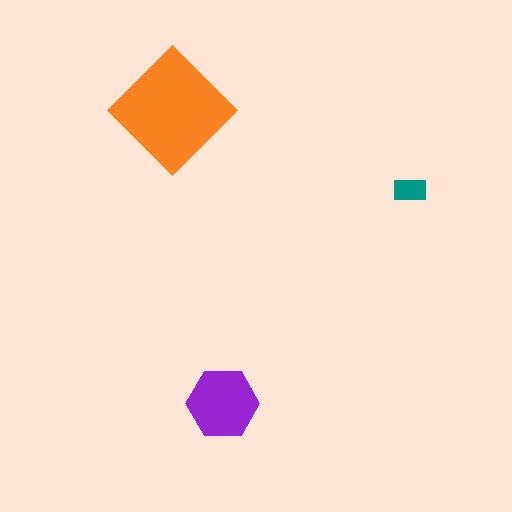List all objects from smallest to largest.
The teal rectangle, the purple hexagon, the orange diamond.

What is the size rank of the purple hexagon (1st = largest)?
2nd.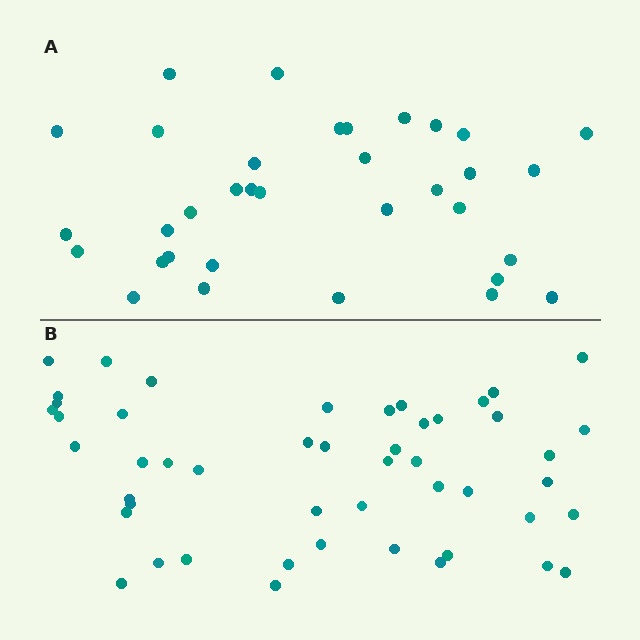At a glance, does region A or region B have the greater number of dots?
Region B (the bottom region) has more dots.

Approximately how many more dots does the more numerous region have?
Region B has approximately 15 more dots than region A.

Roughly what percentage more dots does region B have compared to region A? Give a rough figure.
About 45% more.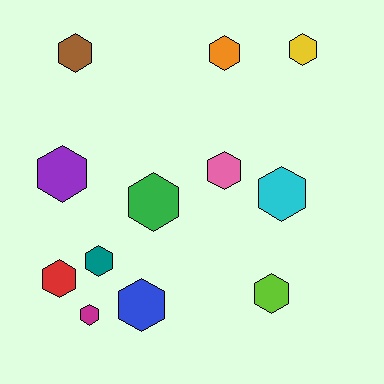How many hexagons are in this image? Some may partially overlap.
There are 12 hexagons.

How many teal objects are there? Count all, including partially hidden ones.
There is 1 teal object.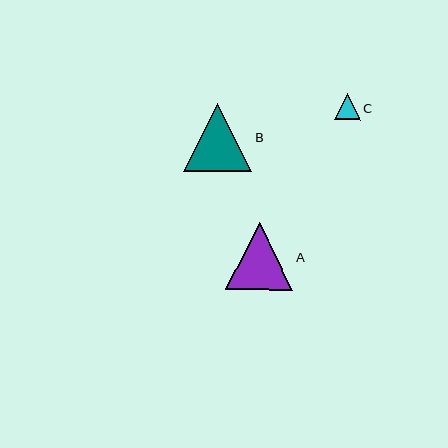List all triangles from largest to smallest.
From largest to smallest: B, A, C.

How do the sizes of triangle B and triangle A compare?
Triangle B and triangle A are approximately the same size.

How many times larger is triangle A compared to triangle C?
Triangle A is approximately 2.6 times the size of triangle C.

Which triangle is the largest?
Triangle B is the largest with a size of approximately 68 pixels.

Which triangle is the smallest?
Triangle C is the smallest with a size of approximately 26 pixels.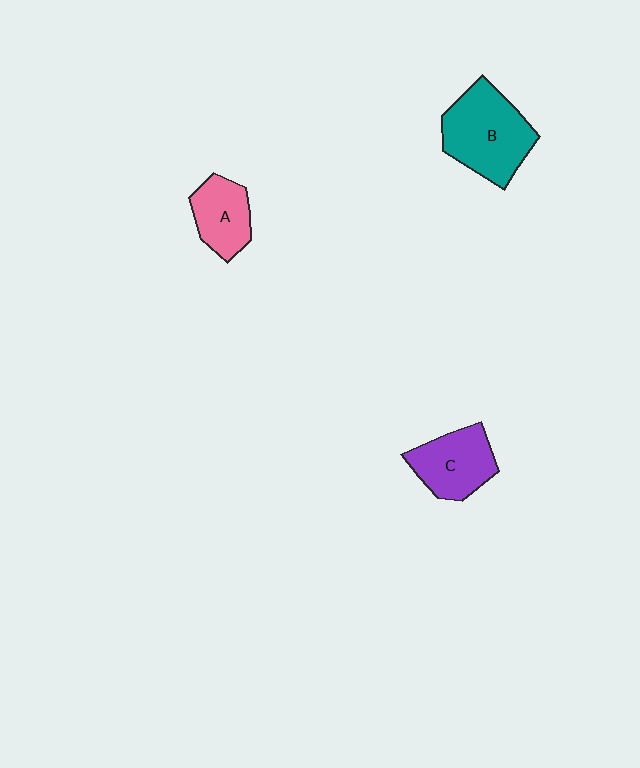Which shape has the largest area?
Shape B (teal).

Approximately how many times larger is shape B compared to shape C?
Approximately 1.4 times.